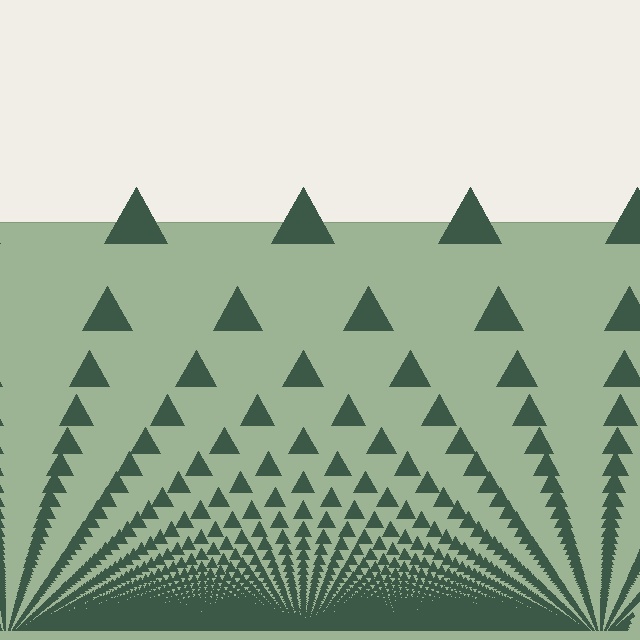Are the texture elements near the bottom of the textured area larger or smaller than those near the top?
Smaller. The gradient is inverted — elements near the bottom are smaller and denser.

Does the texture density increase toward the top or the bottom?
Density increases toward the bottom.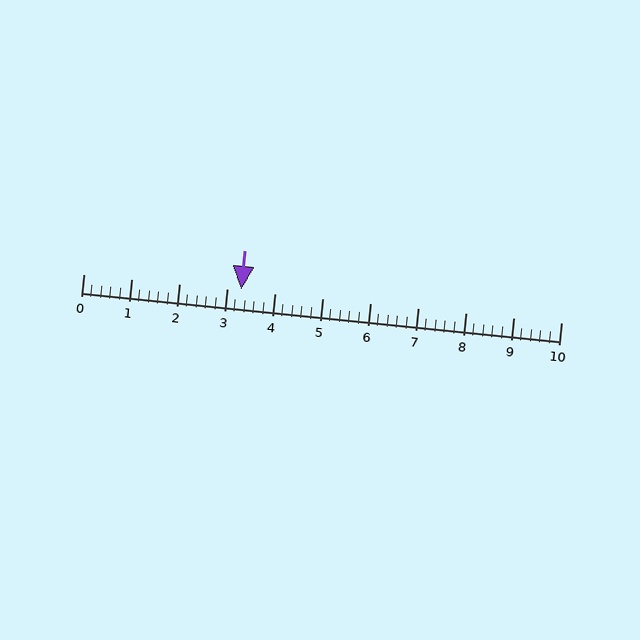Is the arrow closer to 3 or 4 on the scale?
The arrow is closer to 3.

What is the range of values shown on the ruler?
The ruler shows values from 0 to 10.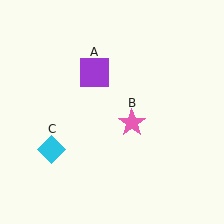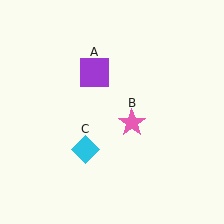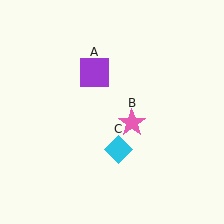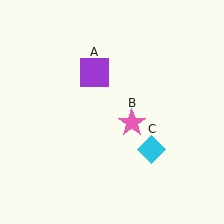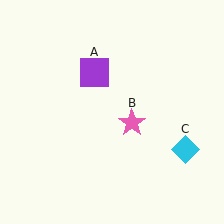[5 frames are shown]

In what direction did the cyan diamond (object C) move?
The cyan diamond (object C) moved right.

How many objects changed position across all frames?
1 object changed position: cyan diamond (object C).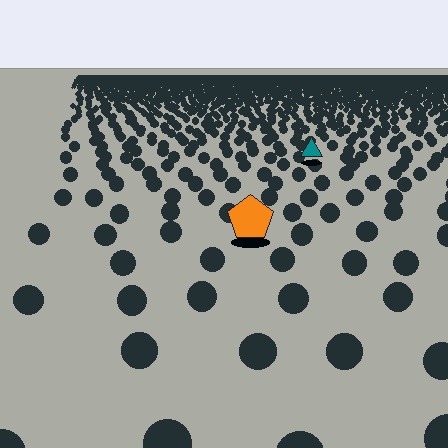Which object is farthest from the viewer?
The teal triangle is farthest from the viewer. It appears smaller and the ground texture around it is denser.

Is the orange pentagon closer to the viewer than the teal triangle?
Yes. The orange pentagon is closer — you can tell from the texture gradient: the ground texture is coarser near it.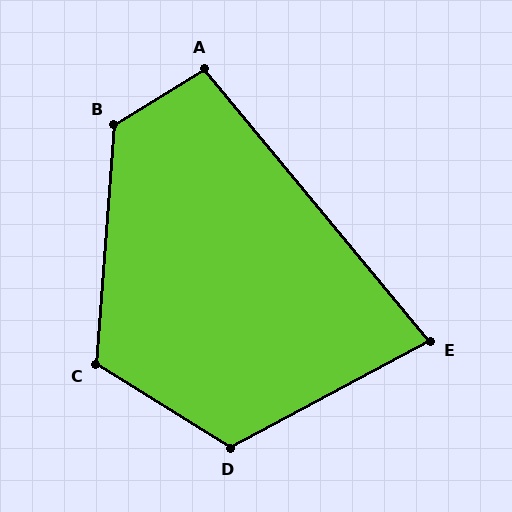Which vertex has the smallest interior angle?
E, at approximately 78 degrees.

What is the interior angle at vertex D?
Approximately 120 degrees (obtuse).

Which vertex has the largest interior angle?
B, at approximately 126 degrees.